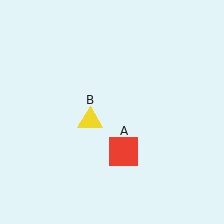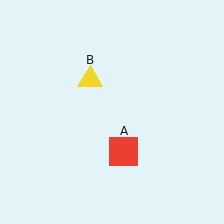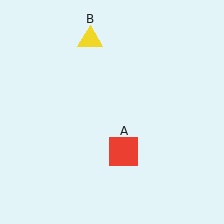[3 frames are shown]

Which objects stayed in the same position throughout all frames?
Red square (object A) remained stationary.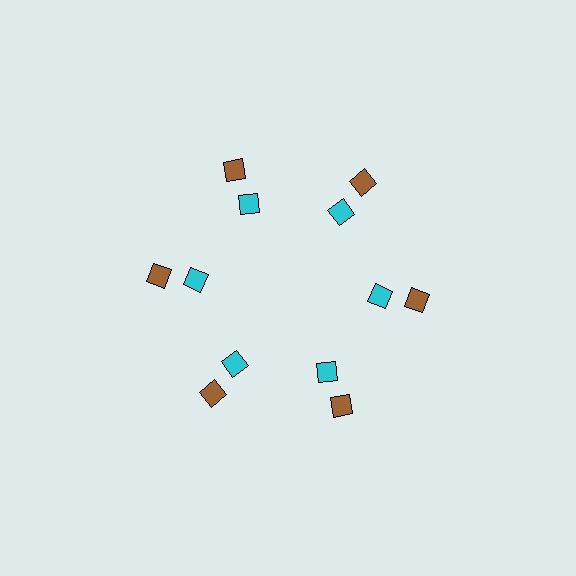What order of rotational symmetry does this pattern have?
This pattern has 6-fold rotational symmetry.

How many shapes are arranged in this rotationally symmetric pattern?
There are 12 shapes, arranged in 6 groups of 2.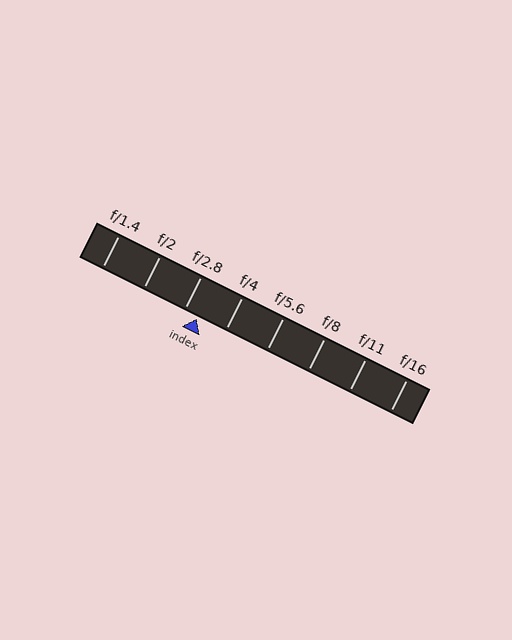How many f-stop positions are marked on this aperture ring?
There are 8 f-stop positions marked.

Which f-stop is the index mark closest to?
The index mark is closest to f/2.8.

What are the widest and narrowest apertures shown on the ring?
The widest aperture shown is f/1.4 and the narrowest is f/16.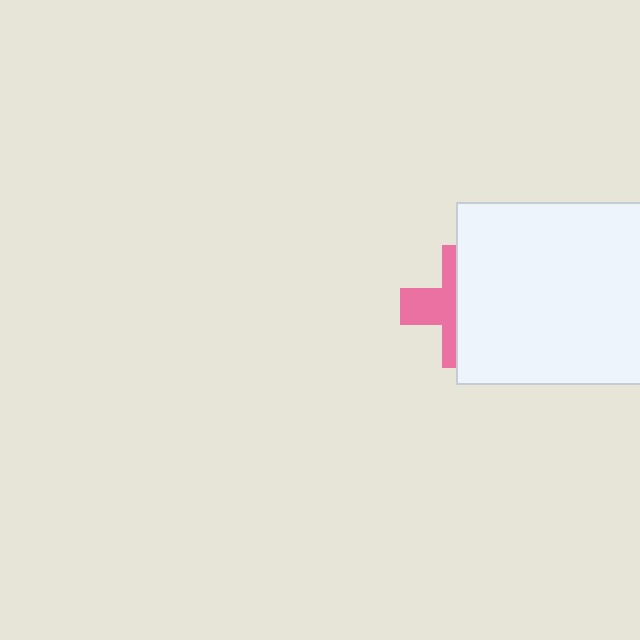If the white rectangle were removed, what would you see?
You would see the complete pink cross.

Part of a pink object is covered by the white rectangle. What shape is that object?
It is a cross.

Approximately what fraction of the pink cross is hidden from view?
Roughly 58% of the pink cross is hidden behind the white rectangle.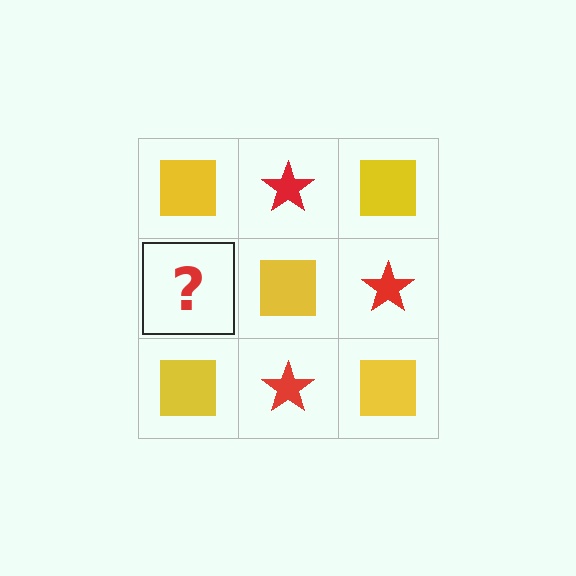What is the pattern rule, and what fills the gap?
The rule is that it alternates yellow square and red star in a checkerboard pattern. The gap should be filled with a red star.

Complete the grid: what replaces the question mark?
The question mark should be replaced with a red star.